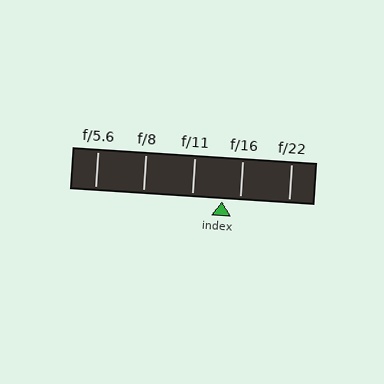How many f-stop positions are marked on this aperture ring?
There are 5 f-stop positions marked.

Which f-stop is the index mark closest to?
The index mark is closest to f/16.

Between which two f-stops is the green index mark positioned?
The index mark is between f/11 and f/16.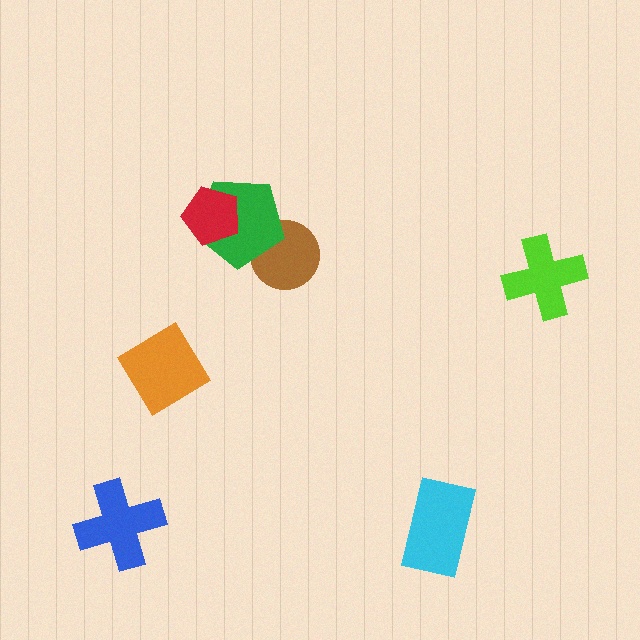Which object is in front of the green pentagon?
The red pentagon is in front of the green pentagon.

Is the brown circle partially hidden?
Yes, it is partially covered by another shape.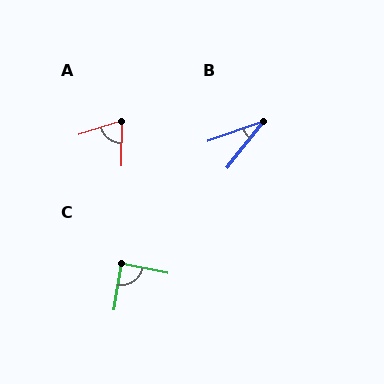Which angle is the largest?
C, at approximately 87 degrees.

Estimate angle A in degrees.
Approximately 71 degrees.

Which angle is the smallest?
B, at approximately 32 degrees.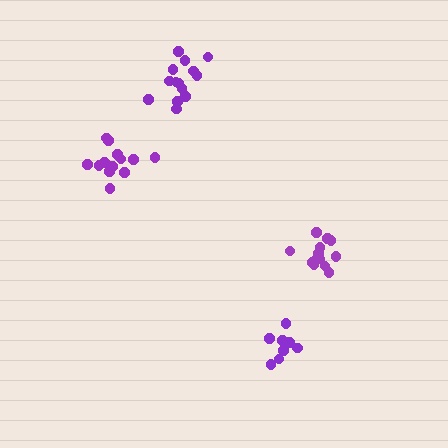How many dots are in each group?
Group 1: 14 dots, Group 2: 8 dots, Group 3: 13 dots, Group 4: 14 dots (49 total).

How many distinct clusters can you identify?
There are 4 distinct clusters.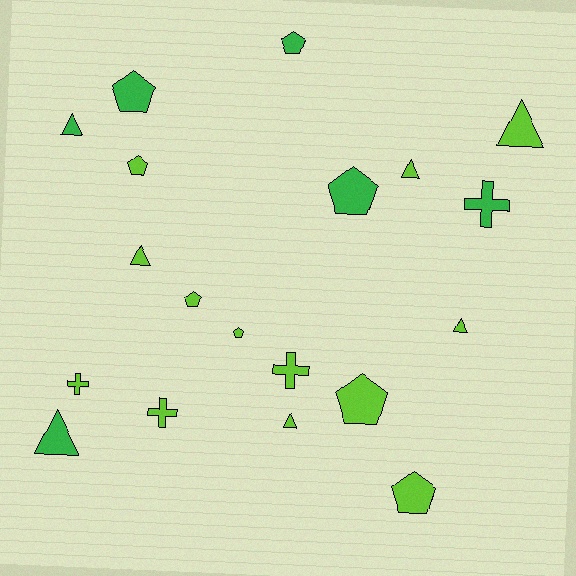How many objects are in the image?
There are 19 objects.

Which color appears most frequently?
Lime, with 13 objects.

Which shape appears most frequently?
Pentagon, with 8 objects.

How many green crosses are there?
There is 1 green cross.